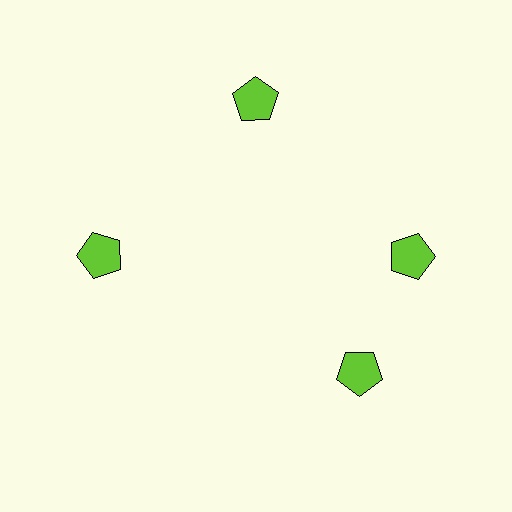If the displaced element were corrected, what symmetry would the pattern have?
It would have 4-fold rotational symmetry — the pattern would map onto itself every 90 degrees.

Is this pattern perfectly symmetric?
No. The 4 lime pentagons are arranged in a ring, but one element near the 6 o'clock position is rotated out of alignment along the ring, breaking the 4-fold rotational symmetry.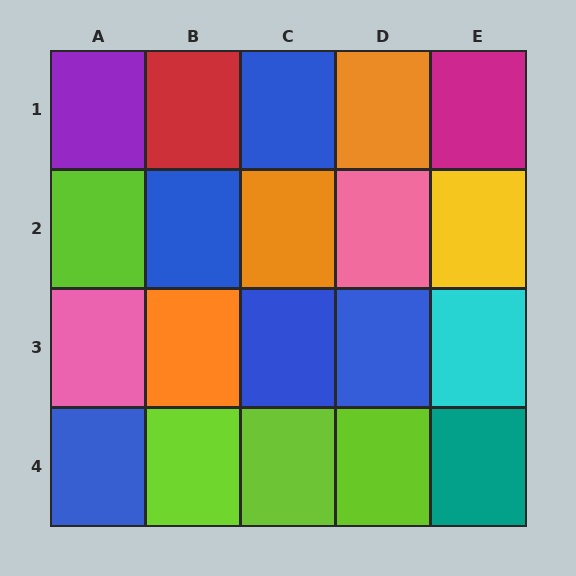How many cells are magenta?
1 cell is magenta.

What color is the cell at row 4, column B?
Lime.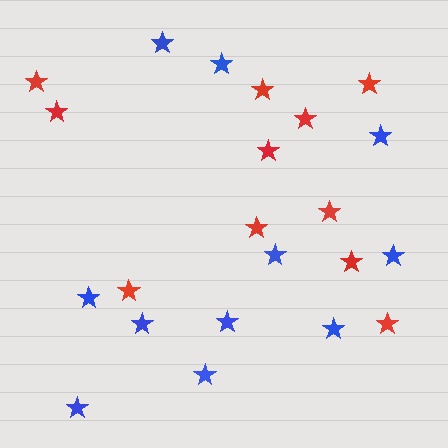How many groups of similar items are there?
There are 2 groups: one group of red stars (11) and one group of blue stars (11).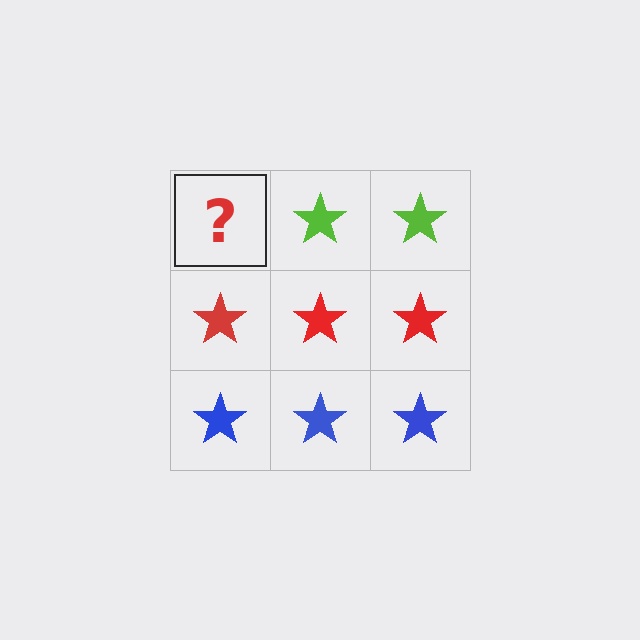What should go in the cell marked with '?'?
The missing cell should contain a lime star.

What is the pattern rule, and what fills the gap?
The rule is that each row has a consistent color. The gap should be filled with a lime star.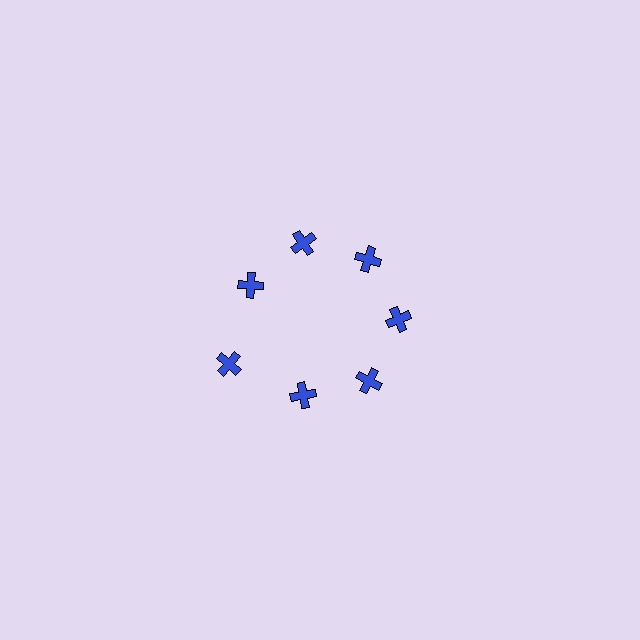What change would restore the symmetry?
The symmetry would be restored by moving it inward, back onto the ring so that all 7 crosses sit at equal angles and equal distance from the center.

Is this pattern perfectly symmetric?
No. The 7 blue crosses are arranged in a ring, but one element near the 8 o'clock position is pushed outward from the center, breaking the 7-fold rotational symmetry.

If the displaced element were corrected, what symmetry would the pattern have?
It would have 7-fold rotational symmetry — the pattern would map onto itself every 51 degrees.